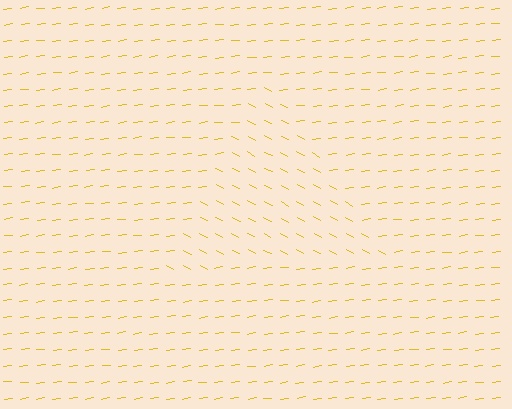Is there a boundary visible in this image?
Yes, there is a texture boundary formed by a change in line orientation.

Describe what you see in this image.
The image is filled with small yellow line segments. A triangle region in the image has lines oriented differently from the surrounding lines, creating a visible texture boundary.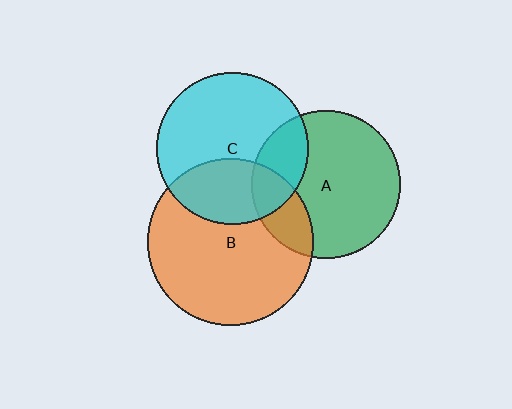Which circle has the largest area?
Circle B (orange).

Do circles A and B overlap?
Yes.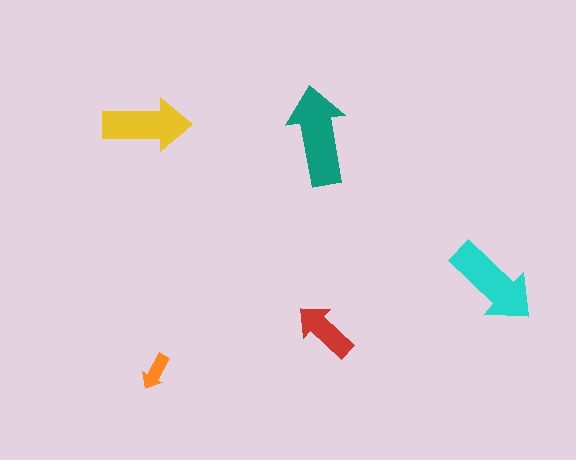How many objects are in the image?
There are 5 objects in the image.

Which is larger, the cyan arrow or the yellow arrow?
The cyan one.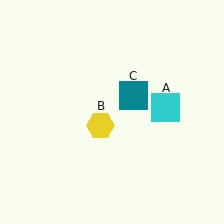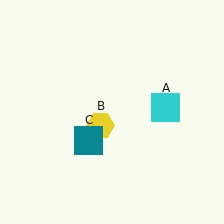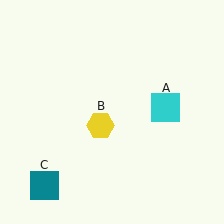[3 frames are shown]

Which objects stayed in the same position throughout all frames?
Cyan square (object A) and yellow hexagon (object B) remained stationary.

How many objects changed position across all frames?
1 object changed position: teal square (object C).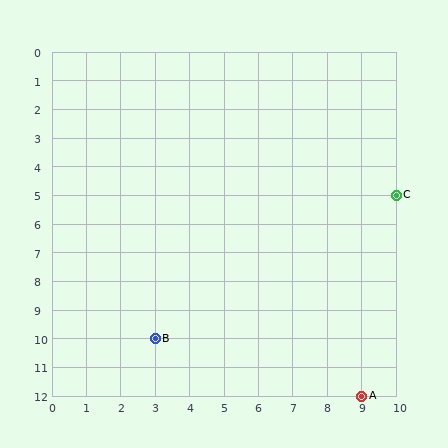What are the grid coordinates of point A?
Point A is at grid coordinates (9, 12).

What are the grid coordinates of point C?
Point C is at grid coordinates (10, 5).